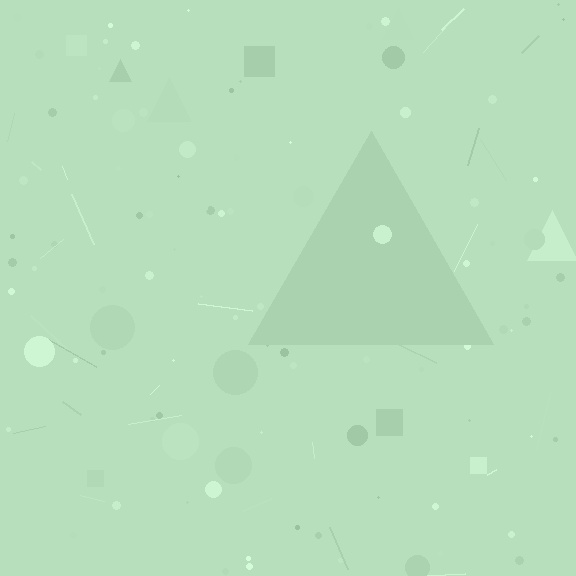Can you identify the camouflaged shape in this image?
The camouflaged shape is a triangle.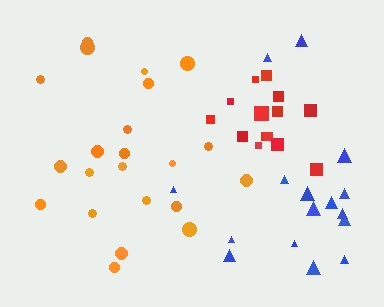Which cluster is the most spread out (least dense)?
Blue.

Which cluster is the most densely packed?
Red.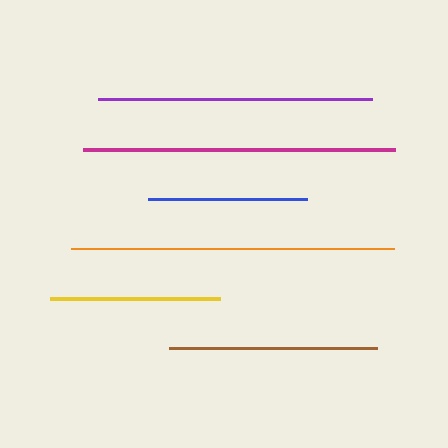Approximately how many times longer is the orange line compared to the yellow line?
The orange line is approximately 1.9 times the length of the yellow line.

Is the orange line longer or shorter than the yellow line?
The orange line is longer than the yellow line.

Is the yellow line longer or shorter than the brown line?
The brown line is longer than the yellow line.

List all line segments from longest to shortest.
From longest to shortest: orange, magenta, purple, brown, yellow, blue.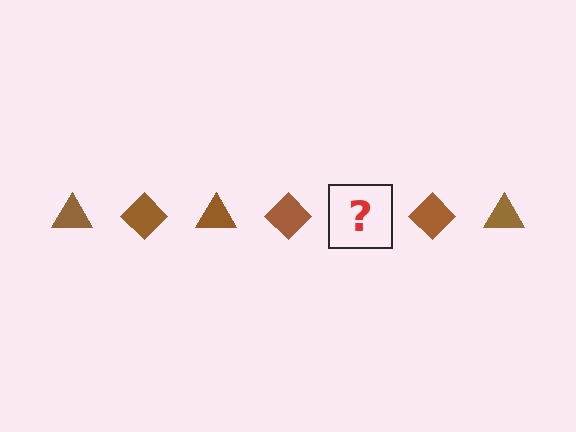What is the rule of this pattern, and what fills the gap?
The rule is that the pattern cycles through triangle, diamond shapes in brown. The gap should be filled with a brown triangle.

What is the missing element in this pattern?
The missing element is a brown triangle.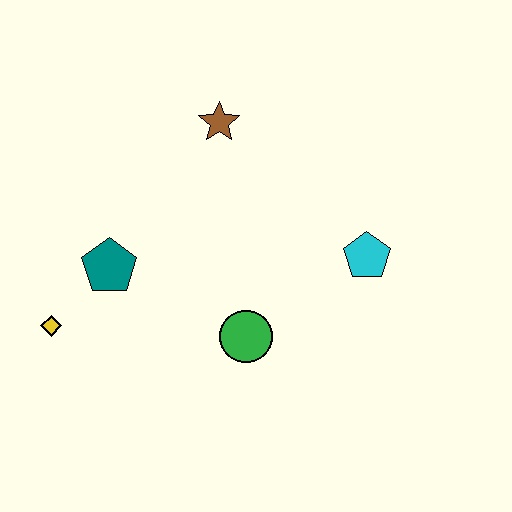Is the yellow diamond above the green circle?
Yes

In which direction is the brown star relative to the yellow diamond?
The brown star is above the yellow diamond.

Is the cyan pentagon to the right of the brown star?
Yes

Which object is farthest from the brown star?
The yellow diamond is farthest from the brown star.